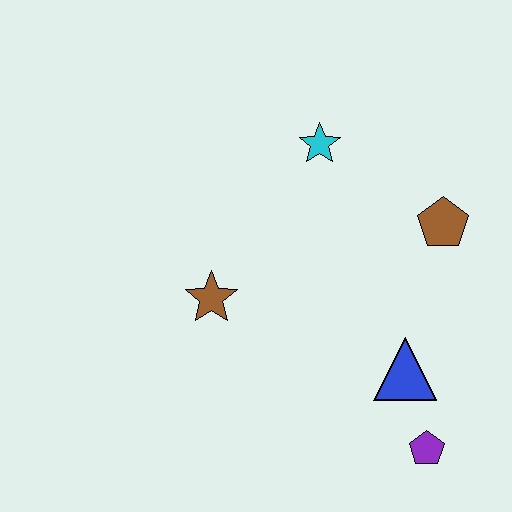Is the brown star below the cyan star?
Yes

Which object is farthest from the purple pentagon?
The cyan star is farthest from the purple pentagon.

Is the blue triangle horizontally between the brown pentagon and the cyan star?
Yes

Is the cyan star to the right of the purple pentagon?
No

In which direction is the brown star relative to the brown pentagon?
The brown star is to the left of the brown pentagon.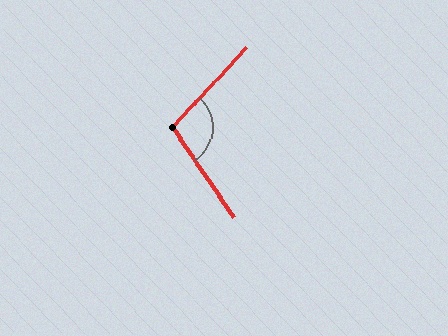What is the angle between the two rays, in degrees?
Approximately 102 degrees.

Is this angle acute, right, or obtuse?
It is obtuse.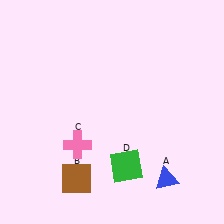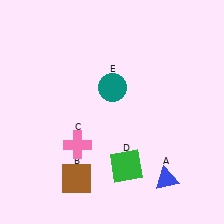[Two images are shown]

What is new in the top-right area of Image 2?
A teal circle (E) was added in the top-right area of Image 2.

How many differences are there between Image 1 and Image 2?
There is 1 difference between the two images.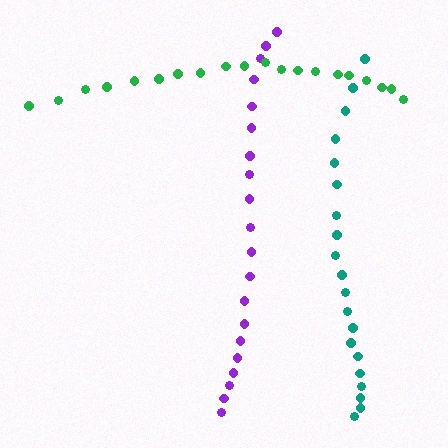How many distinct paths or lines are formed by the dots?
There are 3 distinct paths.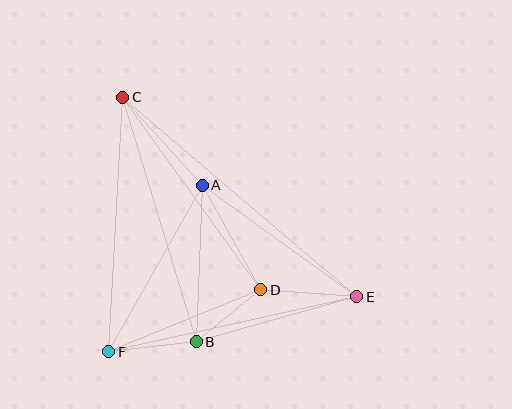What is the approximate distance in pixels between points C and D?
The distance between C and D is approximately 237 pixels.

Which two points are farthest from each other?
Points C and E are farthest from each other.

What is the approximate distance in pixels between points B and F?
The distance between B and F is approximately 88 pixels.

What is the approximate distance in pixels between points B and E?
The distance between B and E is approximately 167 pixels.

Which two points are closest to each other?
Points B and D are closest to each other.